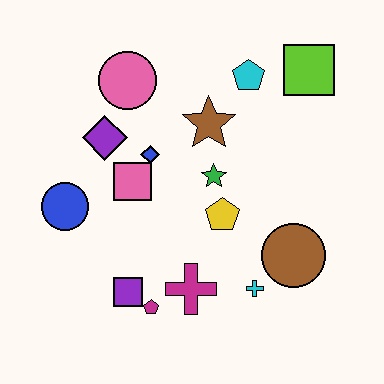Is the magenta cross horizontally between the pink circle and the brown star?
Yes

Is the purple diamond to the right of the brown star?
No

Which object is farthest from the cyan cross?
The pink circle is farthest from the cyan cross.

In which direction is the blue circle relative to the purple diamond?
The blue circle is below the purple diamond.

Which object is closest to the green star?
The yellow pentagon is closest to the green star.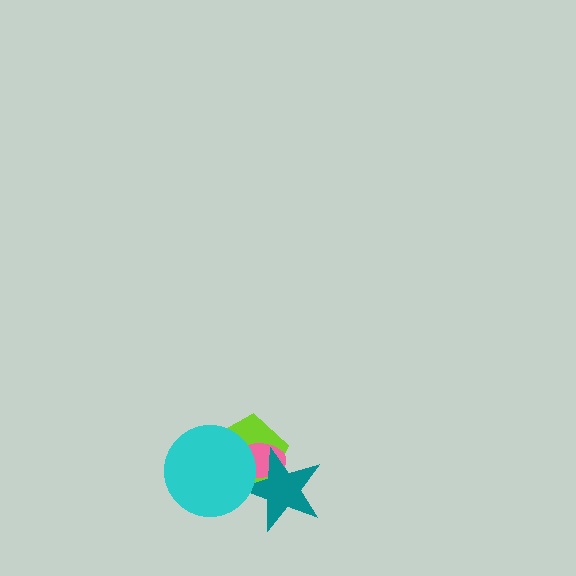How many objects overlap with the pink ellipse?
3 objects overlap with the pink ellipse.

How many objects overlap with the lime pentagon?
3 objects overlap with the lime pentagon.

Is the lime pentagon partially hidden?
Yes, it is partially covered by another shape.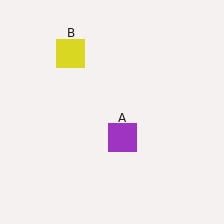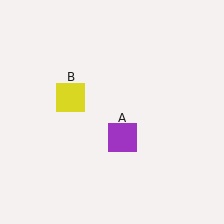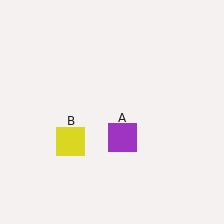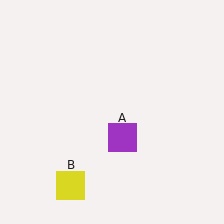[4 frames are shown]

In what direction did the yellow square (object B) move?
The yellow square (object B) moved down.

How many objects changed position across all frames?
1 object changed position: yellow square (object B).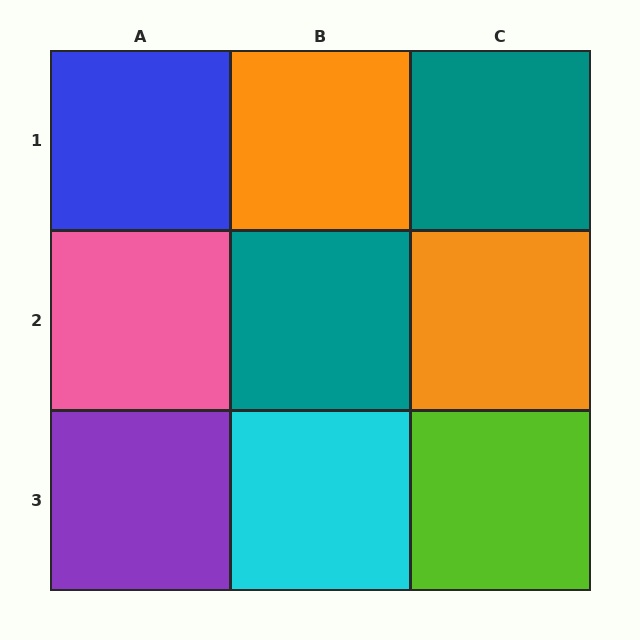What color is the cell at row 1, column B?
Orange.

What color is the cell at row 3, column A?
Purple.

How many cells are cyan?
1 cell is cyan.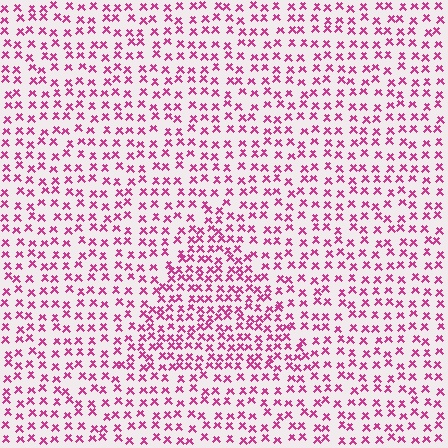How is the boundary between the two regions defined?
The boundary is defined by a change in element density (approximately 1.6x ratio). All elements are the same color, size, and shape.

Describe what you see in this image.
The image contains small magenta elements arranged at two different densities. A triangle-shaped region is visible where the elements are more densely packed than the surrounding area.